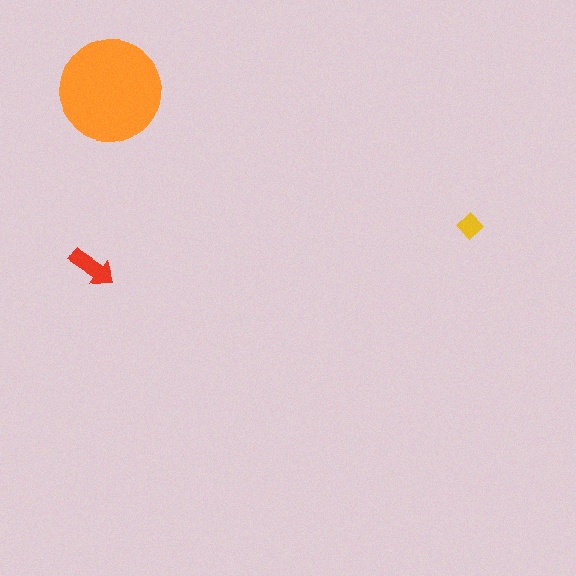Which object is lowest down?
The red arrow is bottommost.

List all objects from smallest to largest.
The yellow diamond, the red arrow, the orange circle.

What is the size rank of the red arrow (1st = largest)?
2nd.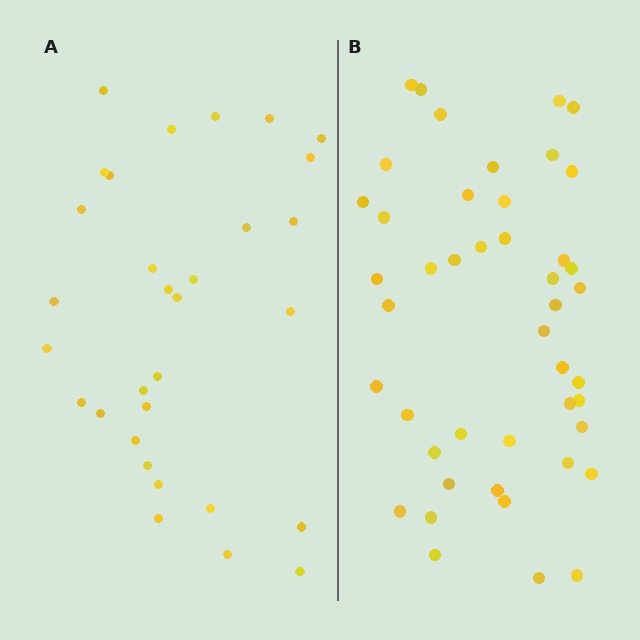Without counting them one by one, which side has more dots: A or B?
Region B (the right region) has more dots.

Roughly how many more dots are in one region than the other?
Region B has approximately 15 more dots than region A.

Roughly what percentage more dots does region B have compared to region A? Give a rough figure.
About 45% more.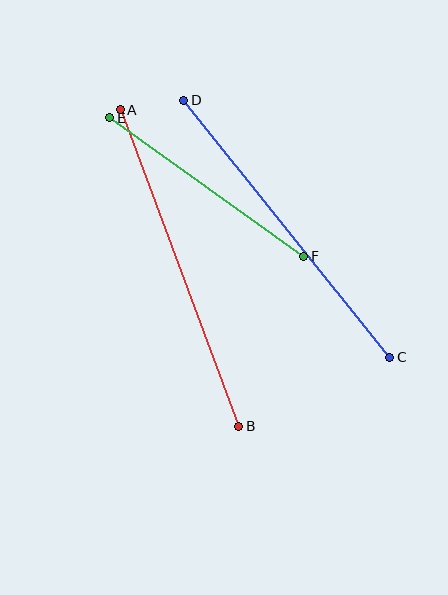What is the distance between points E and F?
The distance is approximately 238 pixels.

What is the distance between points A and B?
The distance is approximately 338 pixels.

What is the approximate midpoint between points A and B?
The midpoint is at approximately (180, 268) pixels.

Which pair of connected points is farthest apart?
Points A and B are farthest apart.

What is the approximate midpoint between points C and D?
The midpoint is at approximately (287, 229) pixels.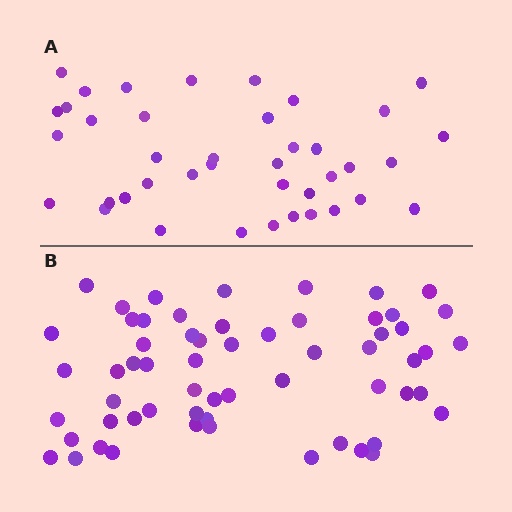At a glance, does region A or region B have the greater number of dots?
Region B (the bottom region) has more dots.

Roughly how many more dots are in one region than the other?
Region B has approximately 20 more dots than region A.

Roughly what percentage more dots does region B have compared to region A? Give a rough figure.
About 50% more.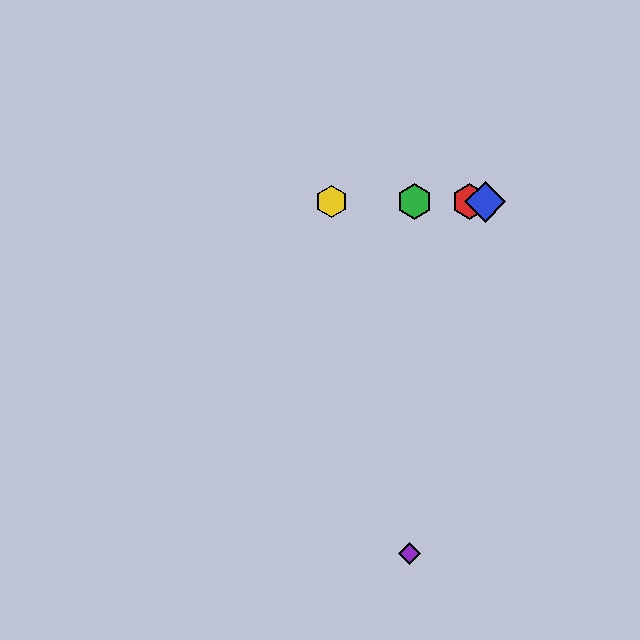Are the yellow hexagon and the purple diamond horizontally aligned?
No, the yellow hexagon is at y≈202 and the purple diamond is at y≈554.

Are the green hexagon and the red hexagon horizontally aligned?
Yes, both are at y≈202.